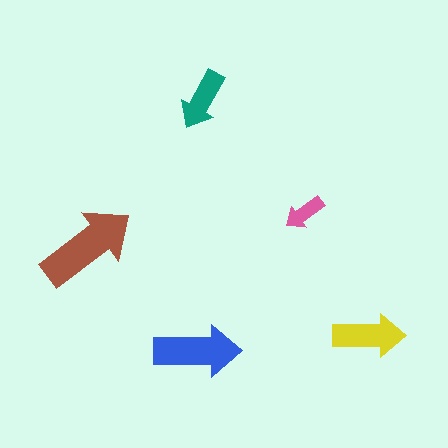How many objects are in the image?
There are 5 objects in the image.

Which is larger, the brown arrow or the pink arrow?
The brown one.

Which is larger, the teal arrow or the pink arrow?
The teal one.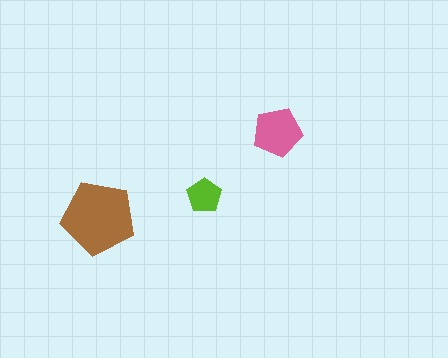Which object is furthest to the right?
The pink pentagon is rightmost.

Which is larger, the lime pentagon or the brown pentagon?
The brown one.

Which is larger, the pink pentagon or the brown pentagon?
The brown one.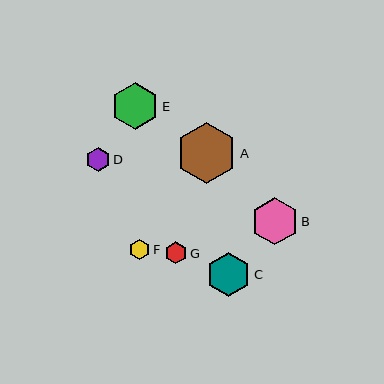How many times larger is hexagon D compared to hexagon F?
Hexagon D is approximately 1.2 times the size of hexagon F.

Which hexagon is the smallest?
Hexagon F is the smallest with a size of approximately 20 pixels.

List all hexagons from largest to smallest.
From largest to smallest: A, B, E, C, D, G, F.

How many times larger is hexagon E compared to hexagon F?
Hexagon E is approximately 2.3 times the size of hexagon F.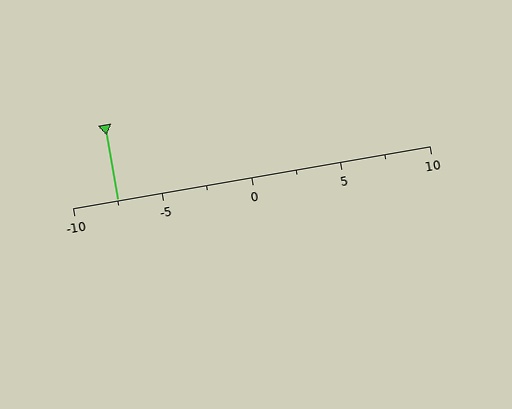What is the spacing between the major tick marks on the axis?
The major ticks are spaced 5 apart.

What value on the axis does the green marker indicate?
The marker indicates approximately -7.5.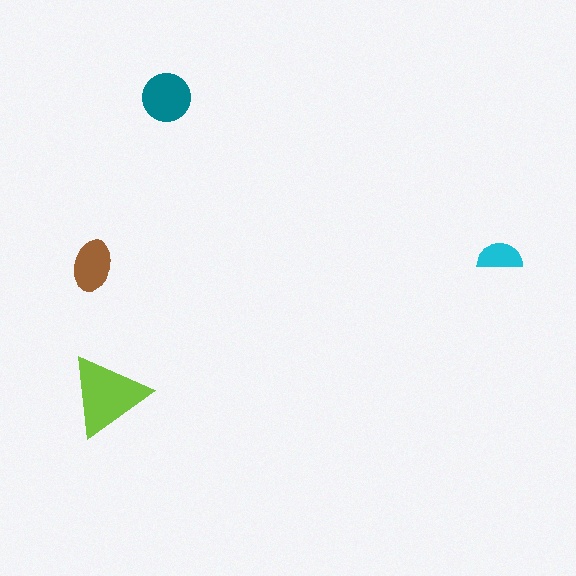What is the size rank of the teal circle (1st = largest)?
2nd.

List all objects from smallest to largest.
The cyan semicircle, the brown ellipse, the teal circle, the lime triangle.